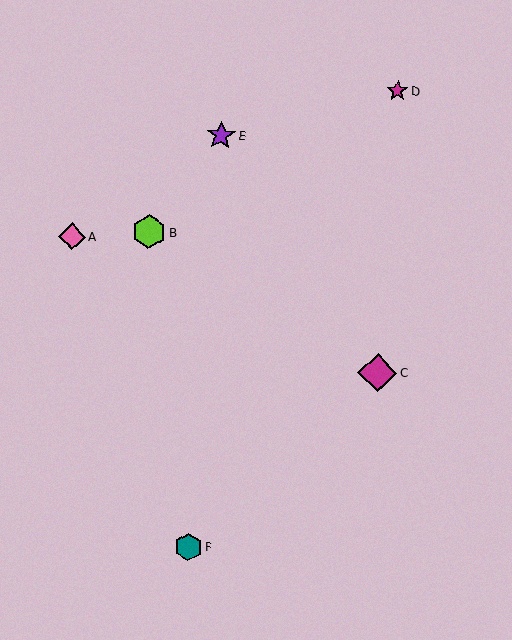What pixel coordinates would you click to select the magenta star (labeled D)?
Click at (398, 91) to select the magenta star D.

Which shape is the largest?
The magenta diamond (labeled C) is the largest.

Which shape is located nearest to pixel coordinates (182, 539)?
The teal hexagon (labeled F) at (188, 547) is nearest to that location.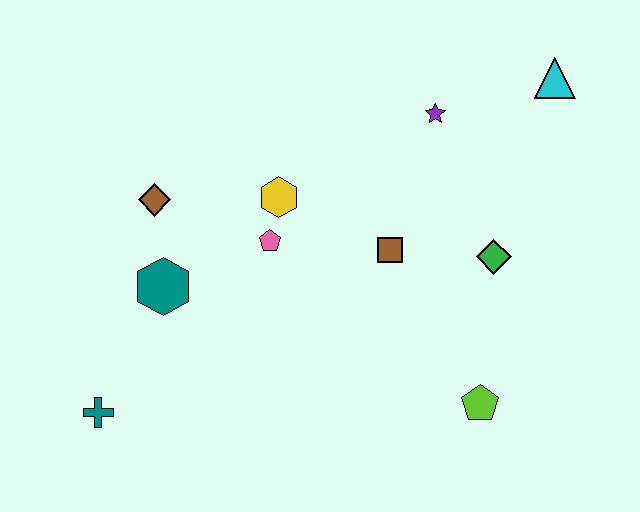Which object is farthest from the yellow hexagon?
The cyan triangle is farthest from the yellow hexagon.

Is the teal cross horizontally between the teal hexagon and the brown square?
No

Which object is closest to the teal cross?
The teal hexagon is closest to the teal cross.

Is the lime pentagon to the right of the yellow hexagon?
Yes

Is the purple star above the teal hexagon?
Yes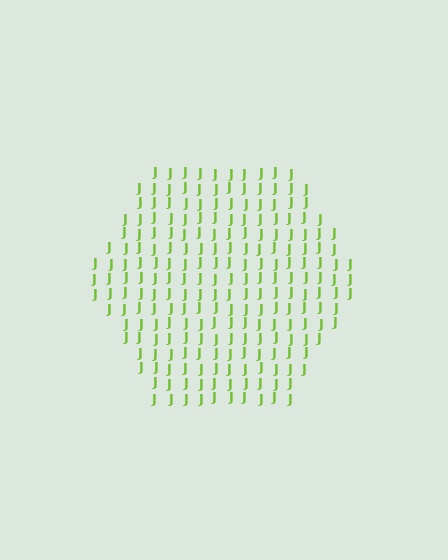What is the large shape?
The large shape is a hexagon.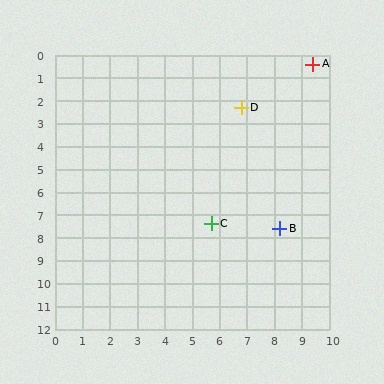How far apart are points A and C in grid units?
Points A and C are about 7.9 grid units apart.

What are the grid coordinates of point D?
Point D is at approximately (6.8, 2.3).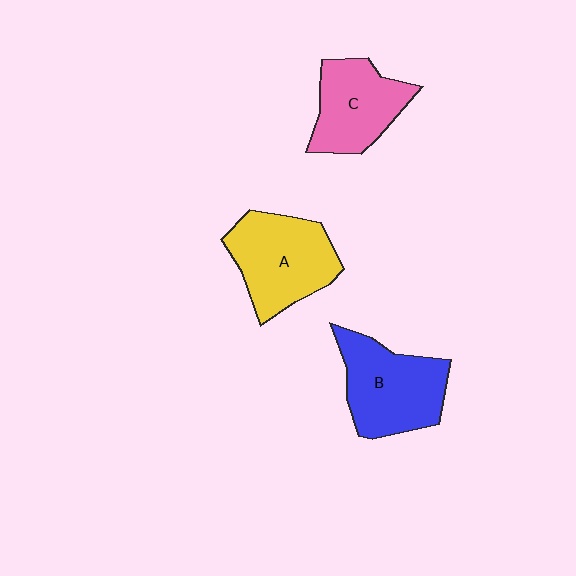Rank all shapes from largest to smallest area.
From largest to smallest: B (blue), A (yellow), C (pink).